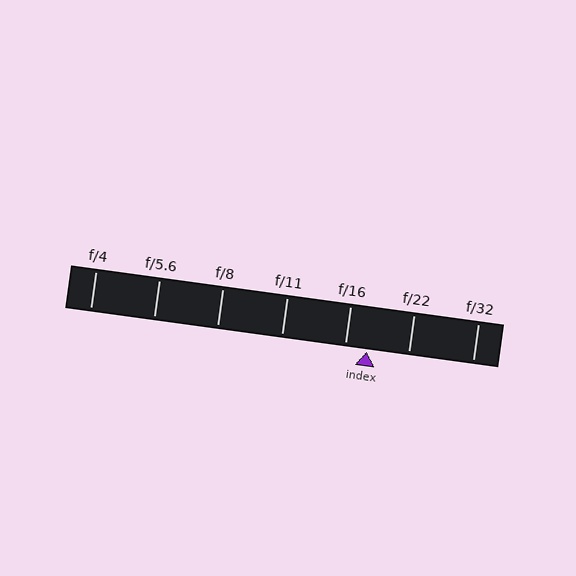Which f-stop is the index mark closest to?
The index mark is closest to f/16.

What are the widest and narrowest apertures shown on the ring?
The widest aperture shown is f/4 and the narrowest is f/32.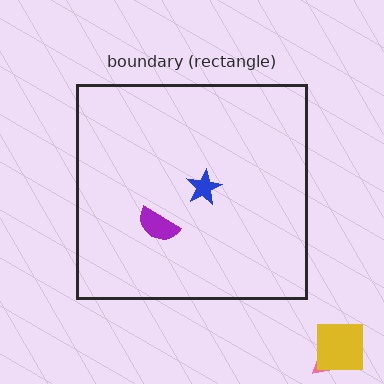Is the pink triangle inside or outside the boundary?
Outside.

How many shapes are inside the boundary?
2 inside, 2 outside.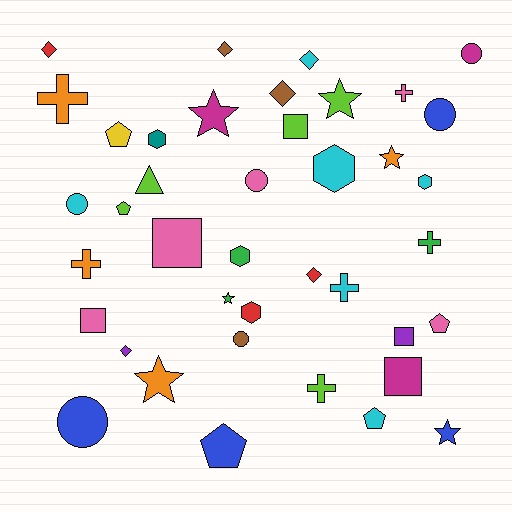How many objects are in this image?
There are 40 objects.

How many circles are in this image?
There are 6 circles.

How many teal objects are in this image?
There is 1 teal object.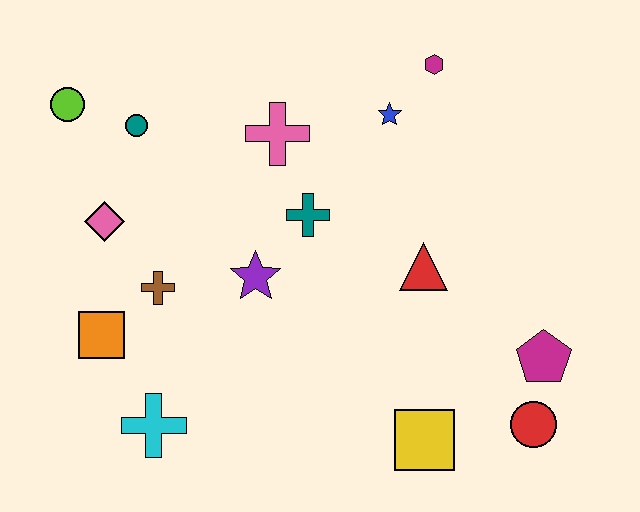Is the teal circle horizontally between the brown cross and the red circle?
No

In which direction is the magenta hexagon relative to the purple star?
The magenta hexagon is above the purple star.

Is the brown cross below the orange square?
No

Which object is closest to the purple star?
The teal cross is closest to the purple star.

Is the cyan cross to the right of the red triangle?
No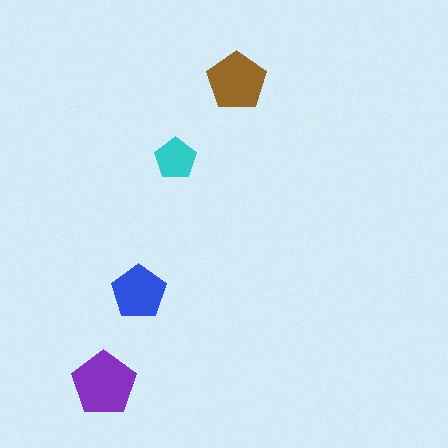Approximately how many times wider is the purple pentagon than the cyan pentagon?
About 1.5 times wider.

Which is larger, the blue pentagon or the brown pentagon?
The brown one.